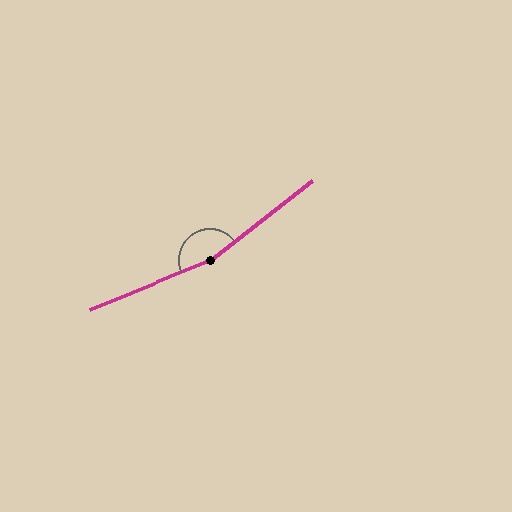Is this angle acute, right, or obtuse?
It is obtuse.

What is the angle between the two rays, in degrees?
Approximately 164 degrees.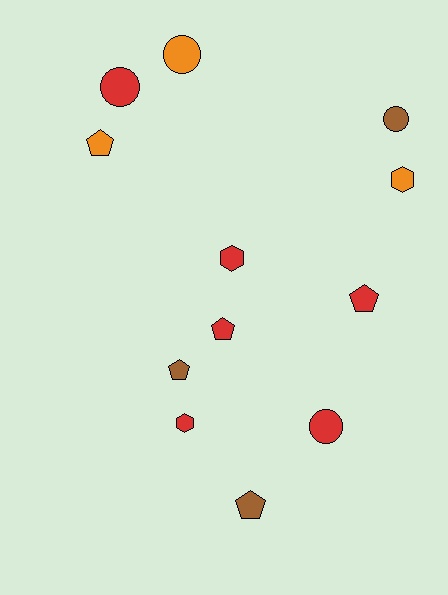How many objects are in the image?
There are 12 objects.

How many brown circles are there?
There is 1 brown circle.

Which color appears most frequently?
Red, with 6 objects.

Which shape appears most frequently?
Pentagon, with 5 objects.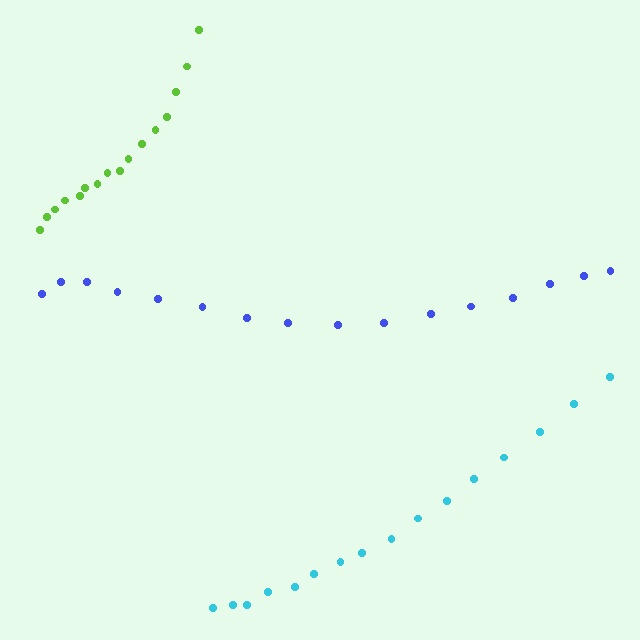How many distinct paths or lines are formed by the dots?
There are 3 distinct paths.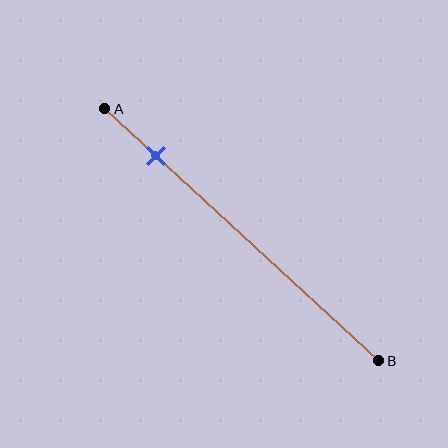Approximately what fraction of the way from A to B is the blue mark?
The blue mark is approximately 20% of the way from A to B.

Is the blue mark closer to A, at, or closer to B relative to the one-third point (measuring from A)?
The blue mark is closer to point A than the one-third point of segment AB.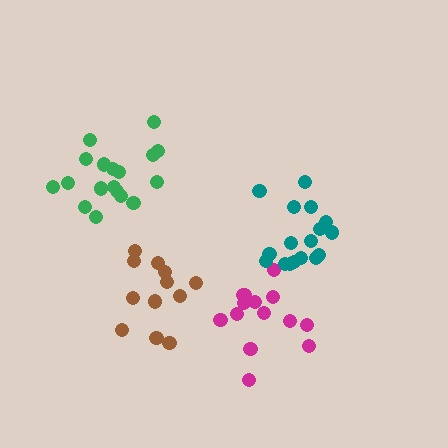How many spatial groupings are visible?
There are 4 spatial groupings.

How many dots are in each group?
Group 1: 14 dots, Group 2: 12 dots, Group 3: 17 dots, Group 4: 18 dots (61 total).